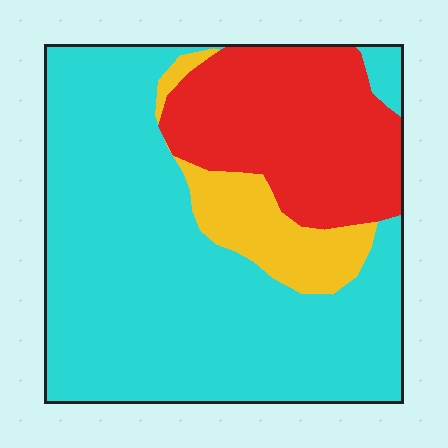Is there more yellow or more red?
Red.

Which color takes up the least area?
Yellow, at roughly 10%.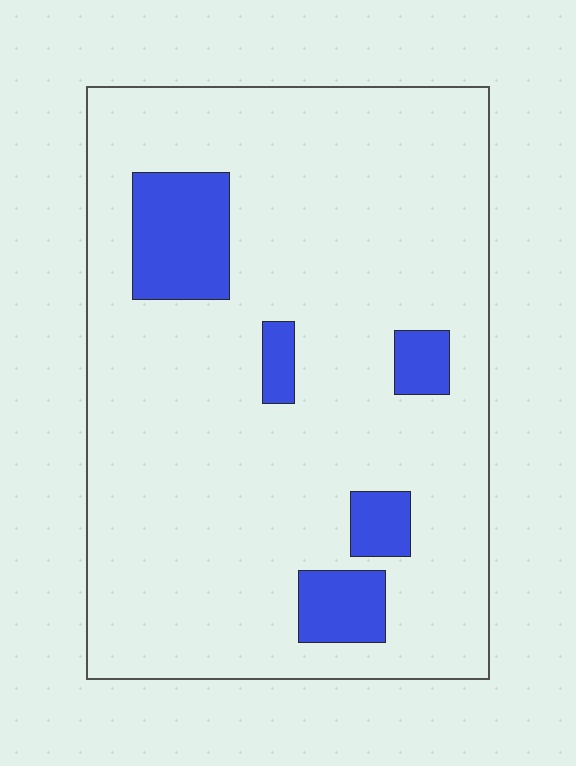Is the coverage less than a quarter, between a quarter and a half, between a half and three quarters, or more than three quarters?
Less than a quarter.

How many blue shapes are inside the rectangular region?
5.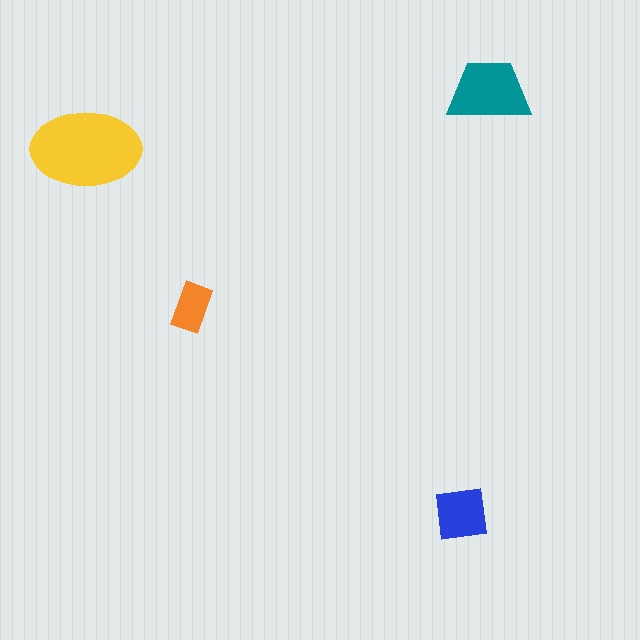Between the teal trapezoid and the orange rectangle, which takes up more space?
The teal trapezoid.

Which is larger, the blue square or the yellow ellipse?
The yellow ellipse.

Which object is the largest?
The yellow ellipse.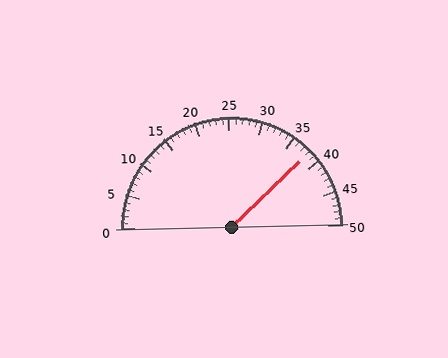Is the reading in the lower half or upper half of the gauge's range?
The reading is in the upper half of the range (0 to 50).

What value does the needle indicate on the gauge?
The needle indicates approximately 38.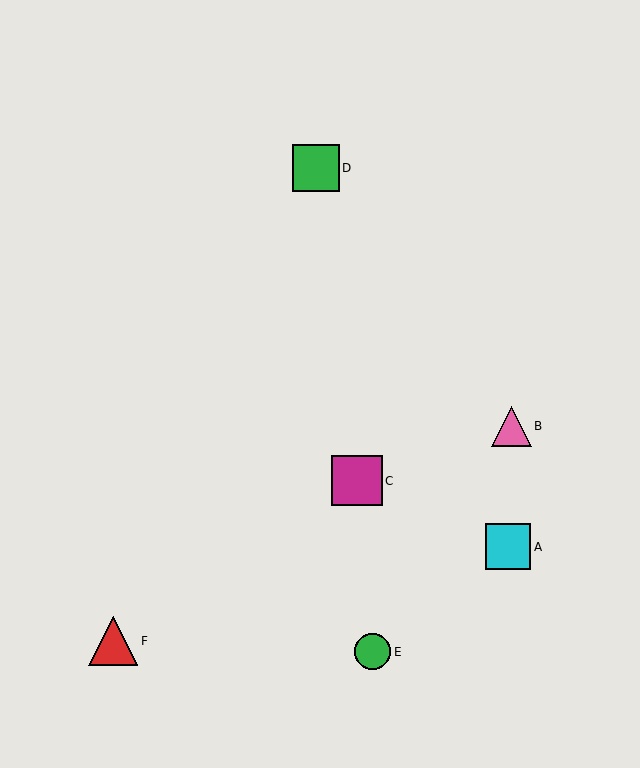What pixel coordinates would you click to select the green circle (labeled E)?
Click at (373, 652) to select the green circle E.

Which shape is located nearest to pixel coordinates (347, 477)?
The magenta square (labeled C) at (357, 481) is nearest to that location.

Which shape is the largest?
The magenta square (labeled C) is the largest.